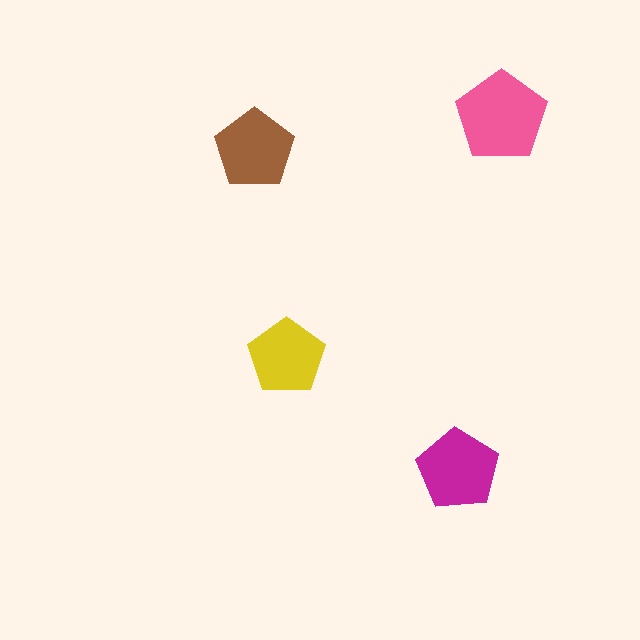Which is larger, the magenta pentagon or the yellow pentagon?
The magenta one.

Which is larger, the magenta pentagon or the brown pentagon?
The magenta one.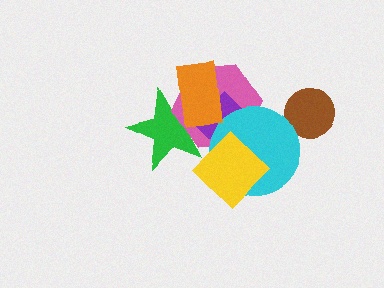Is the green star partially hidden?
Yes, it is partially covered by another shape.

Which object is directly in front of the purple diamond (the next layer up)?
The cyan circle is directly in front of the purple diamond.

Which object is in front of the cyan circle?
The yellow diamond is in front of the cyan circle.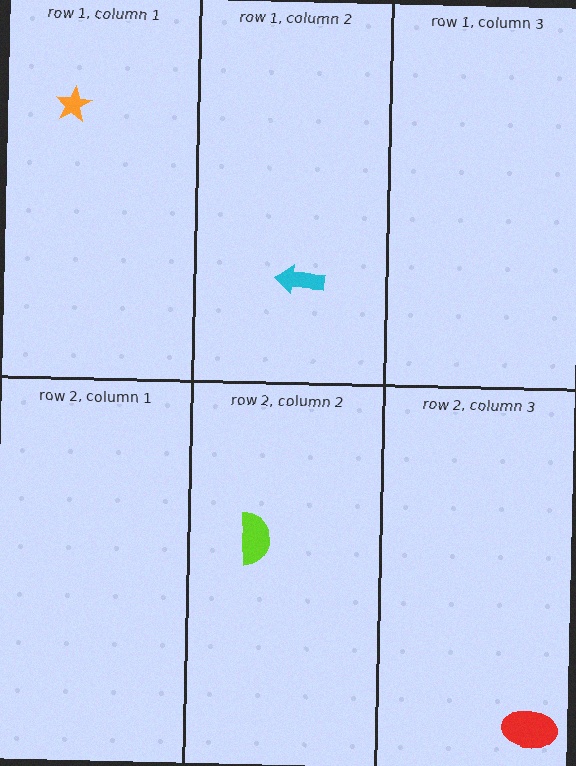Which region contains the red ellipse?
The row 2, column 3 region.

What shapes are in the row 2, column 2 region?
The lime semicircle.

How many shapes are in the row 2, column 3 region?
1.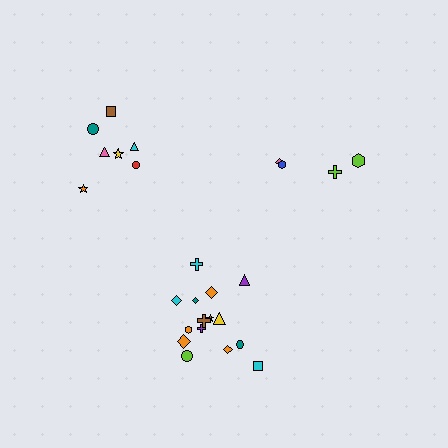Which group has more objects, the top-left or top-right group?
The top-left group.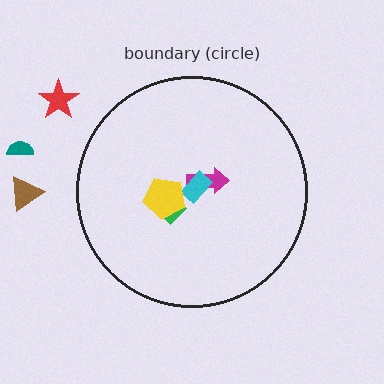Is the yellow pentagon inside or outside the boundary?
Inside.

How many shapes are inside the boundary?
4 inside, 3 outside.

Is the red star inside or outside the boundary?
Outside.